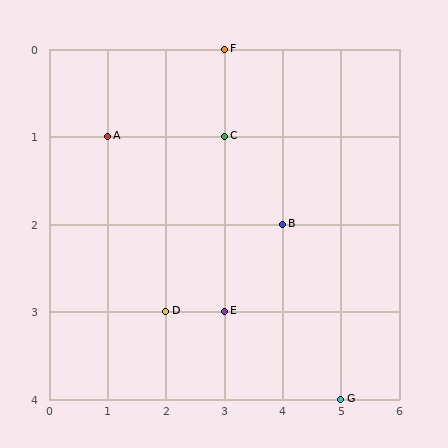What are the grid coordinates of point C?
Point C is at grid coordinates (3, 1).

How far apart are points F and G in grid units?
Points F and G are 2 columns and 4 rows apart (about 4.5 grid units diagonally).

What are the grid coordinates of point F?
Point F is at grid coordinates (3, 0).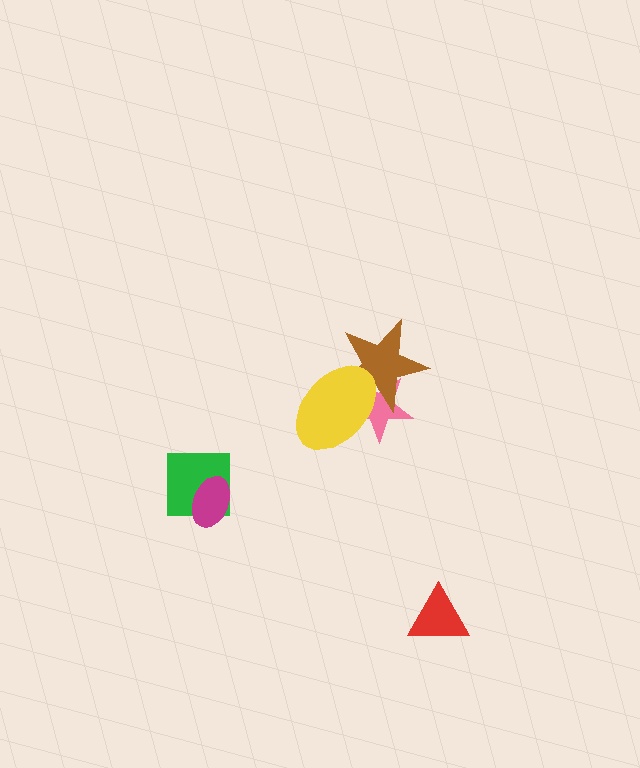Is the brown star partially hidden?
Yes, it is partially covered by another shape.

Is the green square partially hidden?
Yes, it is partially covered by another shape.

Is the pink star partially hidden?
Yes, it is partially covered by another shape.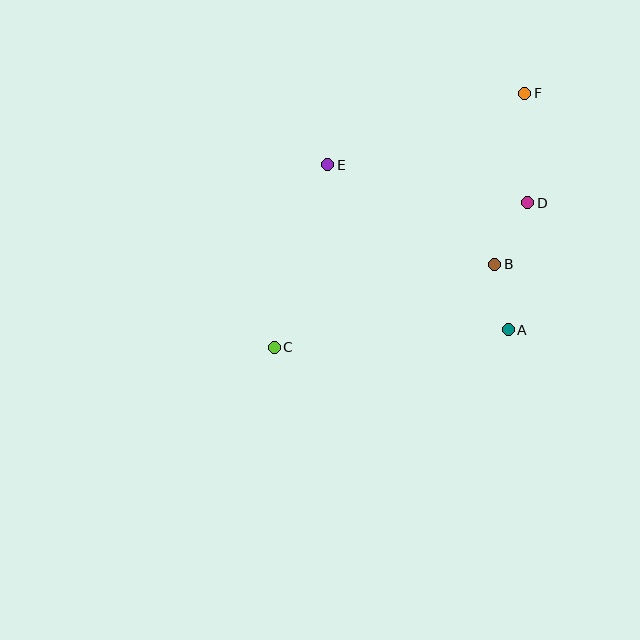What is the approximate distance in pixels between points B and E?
The distance between B and E is approximately 195 pixels.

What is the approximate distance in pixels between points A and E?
The distance between A and E is approximately 245 pixels.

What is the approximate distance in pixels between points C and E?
The distance between C and E is approximately 190 pixels.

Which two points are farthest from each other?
Points C and F are farthest from each other.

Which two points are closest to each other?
Points A and B are closest to each other.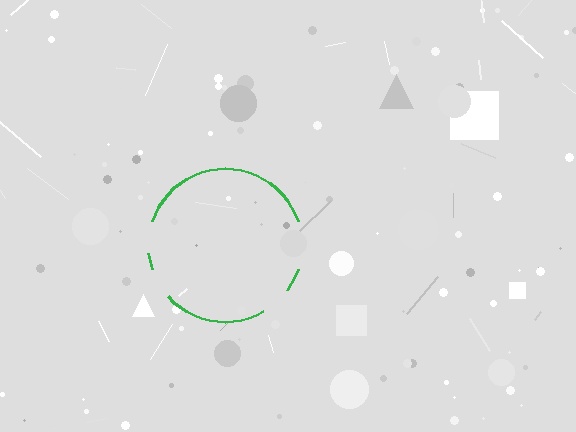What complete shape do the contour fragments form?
The contour fragments form a circle.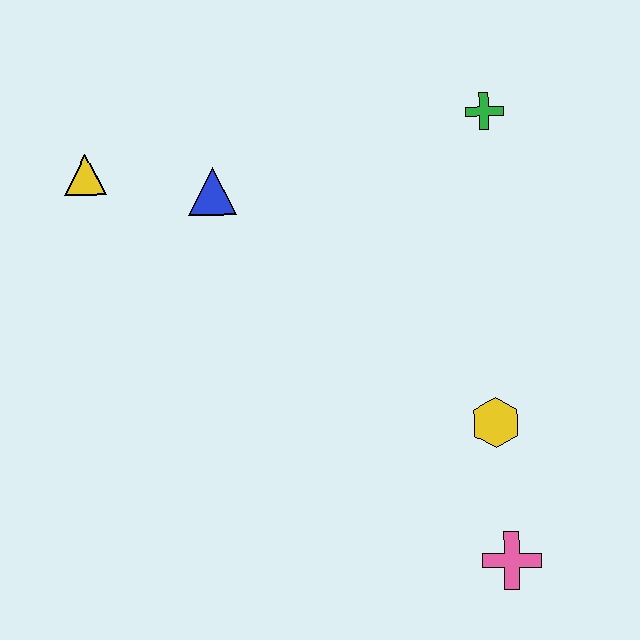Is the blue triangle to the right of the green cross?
No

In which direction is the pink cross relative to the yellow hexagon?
The pink cross is below the yellow hexagon.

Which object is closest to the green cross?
The blue triangle is closest to the green cross.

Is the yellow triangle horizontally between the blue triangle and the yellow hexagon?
No